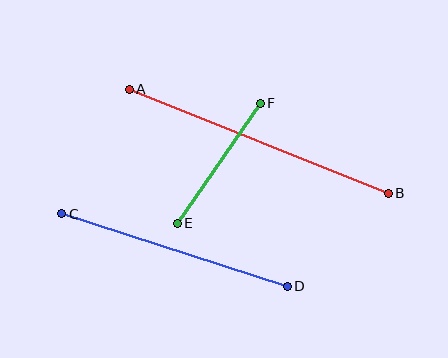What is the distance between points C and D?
The distance is approximately 237 pixels.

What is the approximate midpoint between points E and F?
The midpoint is at approximately (219, 163) pixels.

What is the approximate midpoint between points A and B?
The midpoint is at approximately (259, 141) pixels.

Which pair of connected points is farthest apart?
Points A and B are farthest apart.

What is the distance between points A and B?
The distance is approximately 279 pixels.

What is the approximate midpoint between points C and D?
The midpoint is at approximately (175, 250) pixels.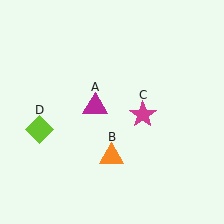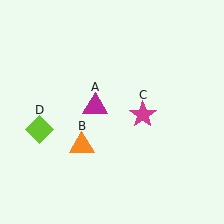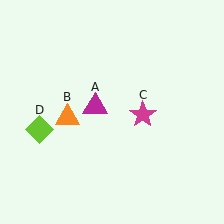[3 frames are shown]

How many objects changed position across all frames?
1 object changed position: orange triangle (object B).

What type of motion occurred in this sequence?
The orange triangle (object B) rotated clockwise around the center of the scene.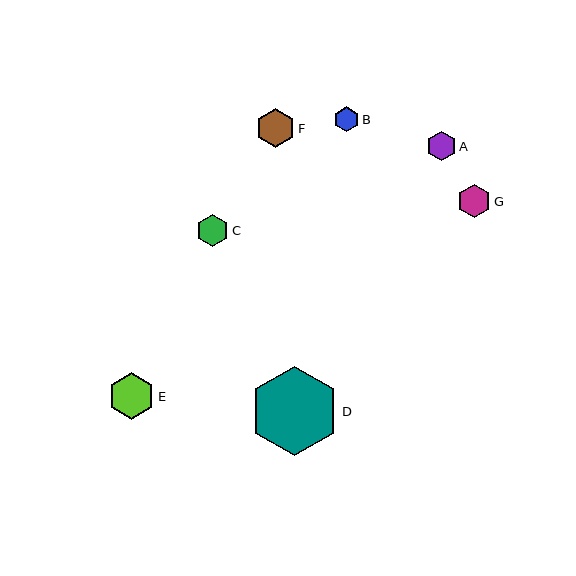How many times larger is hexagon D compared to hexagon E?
Hexagon D is approximately 1.9 times the size of hexagon E.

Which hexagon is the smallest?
Hexagon B is the smallest with a size of approximately 25 pixels.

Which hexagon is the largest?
Hexagon D is the largest with a size of approximately 90 pixels.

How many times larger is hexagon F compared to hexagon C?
Hexagon F is approximately 1.2 times the size of hexagon C.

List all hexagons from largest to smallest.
From largest to smallest: D, E, F, G, C, A, B.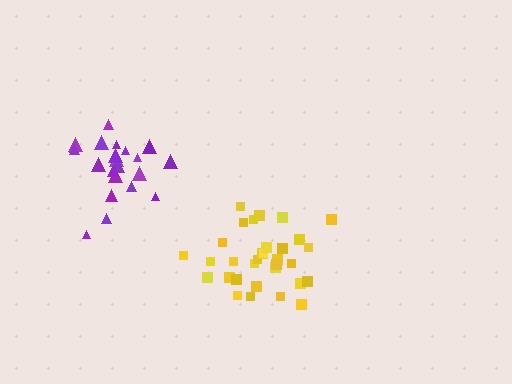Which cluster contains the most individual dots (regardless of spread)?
Yellow (33).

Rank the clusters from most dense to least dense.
yellow, purple.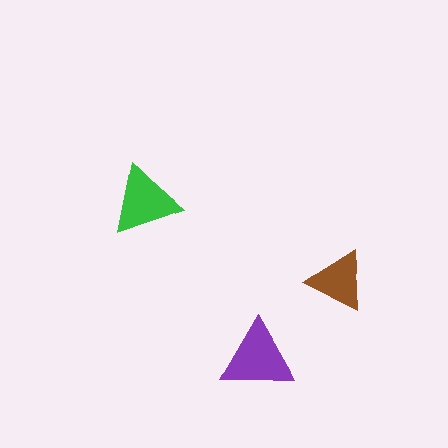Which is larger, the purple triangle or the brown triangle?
The purple one.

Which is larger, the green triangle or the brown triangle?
The green one.